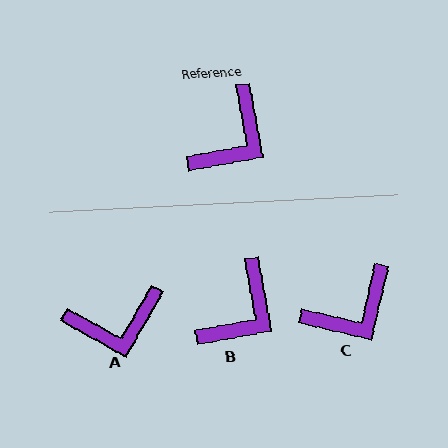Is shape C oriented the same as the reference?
No, it is off by about 24 degrees.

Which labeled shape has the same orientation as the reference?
B.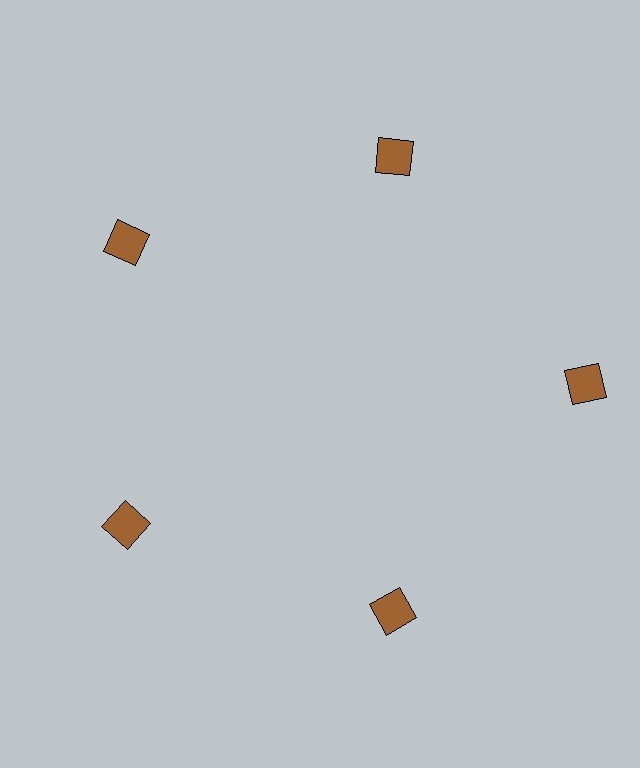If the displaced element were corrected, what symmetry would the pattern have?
It would have 5-fold rotational symmetry — the pattern would map onto itself every 72 degrees.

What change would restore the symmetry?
The symmetry would be restored by moving it inward, back onto the ring so that all 5 diamonds sit at equal angles and equal distance from the center.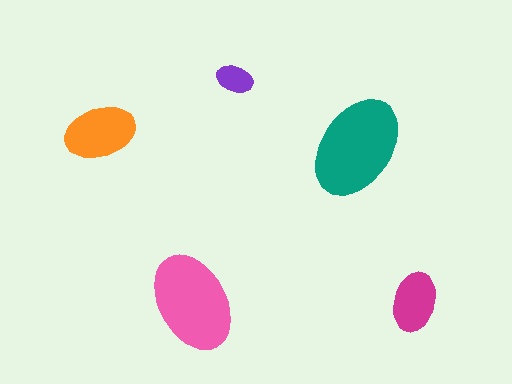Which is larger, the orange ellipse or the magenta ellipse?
The orange one.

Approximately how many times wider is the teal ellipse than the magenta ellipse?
About 1.5 times wider.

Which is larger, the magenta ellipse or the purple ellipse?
The magenta one.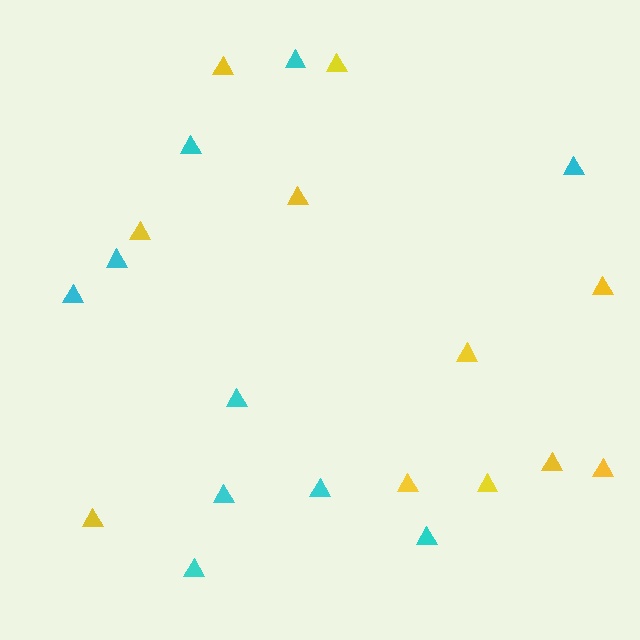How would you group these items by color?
There are 2 groups: one group of yellow triangles (11) and one group of cyan triangles (10).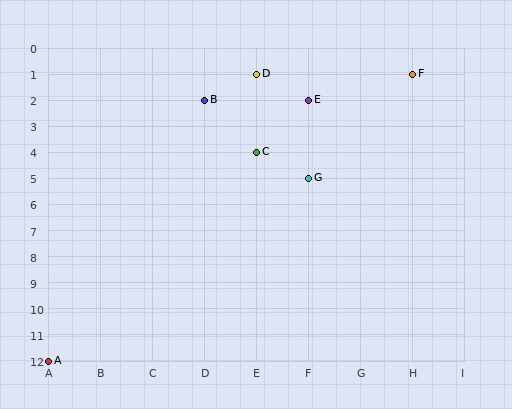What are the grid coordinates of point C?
Point C is at grid coordinates (E, 4).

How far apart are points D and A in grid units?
Points D and A are 4 columns and 11 rows apart (about 11.7 grid units diagonally).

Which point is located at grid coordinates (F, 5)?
Point G is at (F, 5).